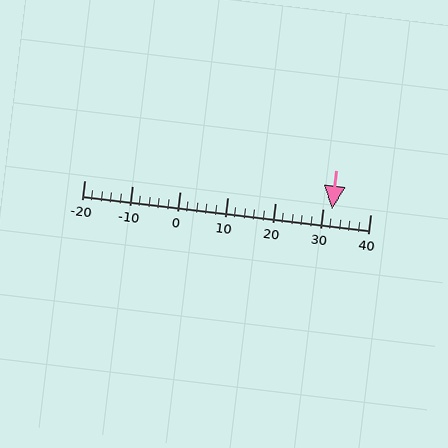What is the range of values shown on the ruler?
The ruler shows values from -20 to 40.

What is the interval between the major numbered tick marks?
The major tick marks are spaced 10 units apart.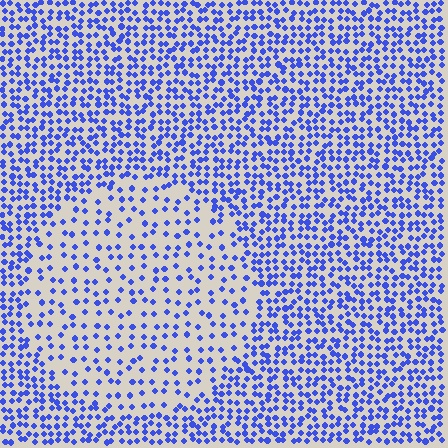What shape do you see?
I see a circle.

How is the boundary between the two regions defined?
The boundary is defined by a change in element density (approximately 2.1x ratio). All elements are the same color, size, and shape.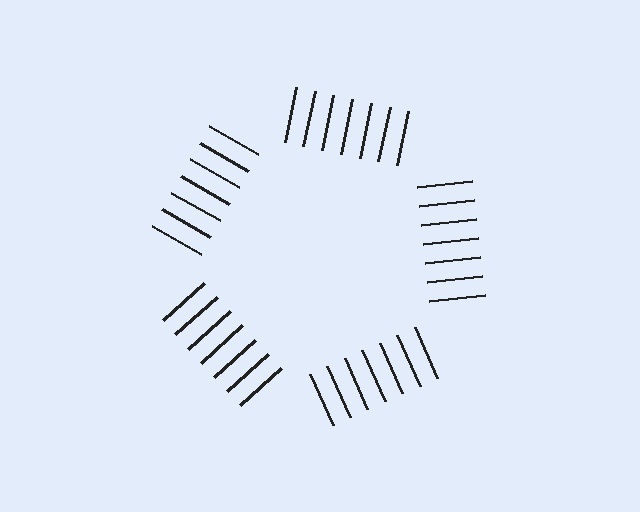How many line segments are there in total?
35 — 7 along each of the 5 edges.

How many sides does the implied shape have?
5 sides — the line-ends trace a pentagon.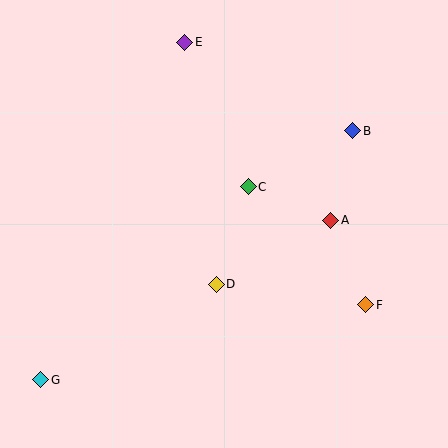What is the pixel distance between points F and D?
The distance between F and D is 151 pixels.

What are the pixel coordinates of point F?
Point F is at (366, 305).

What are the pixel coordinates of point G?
Point G is at (41, 380).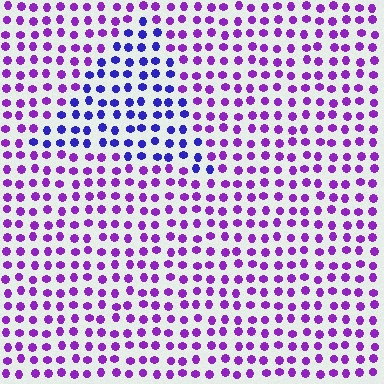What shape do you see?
I see a triangle.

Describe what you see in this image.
The image is filled with small purple elements in a uniform arrangement. A triangle-shaped region is visible where the elements are tinted to a slightly different hue, forming a subtle color boundary.